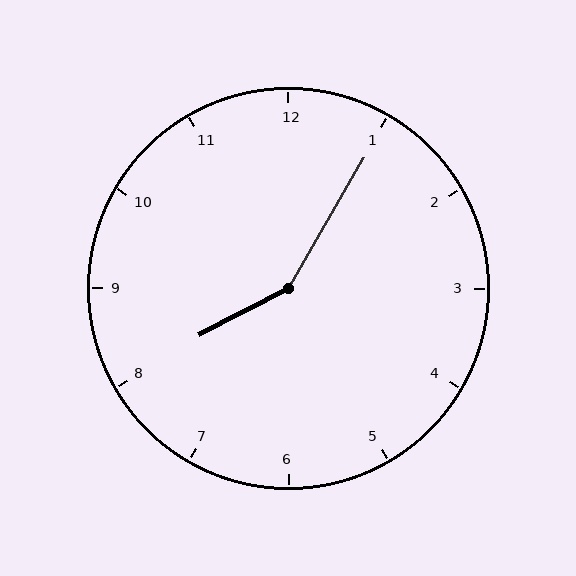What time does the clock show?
8:05.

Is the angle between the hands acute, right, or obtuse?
It is obtuse.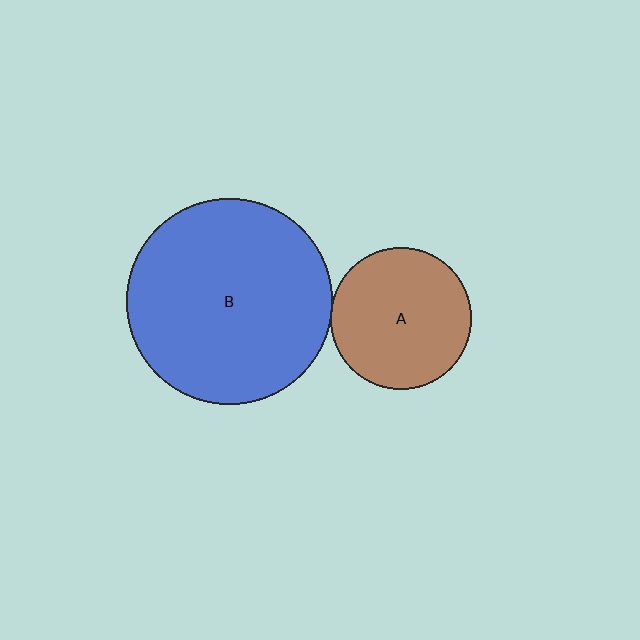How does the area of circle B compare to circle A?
Approximately 2.1 times.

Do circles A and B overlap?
Yes.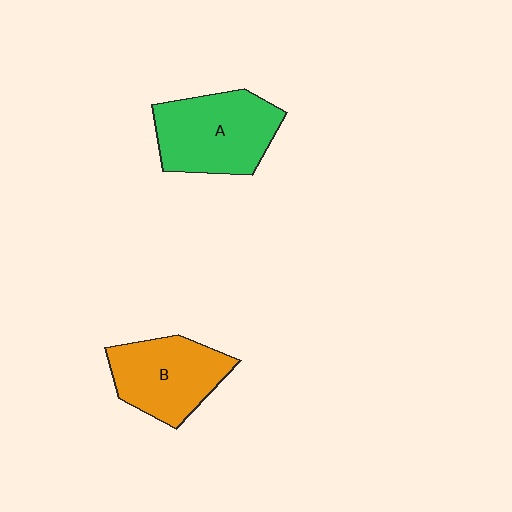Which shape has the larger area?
Shape A (green).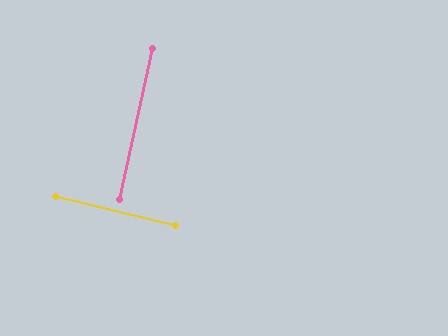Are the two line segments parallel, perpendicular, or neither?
Perpendicular — they meet at approximately 89°.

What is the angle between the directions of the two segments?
Approximately 89 degrees.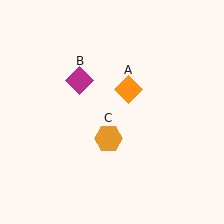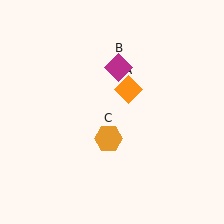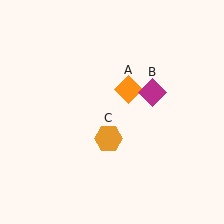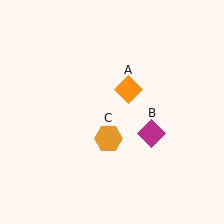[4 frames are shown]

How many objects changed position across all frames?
1 object changed position: magenta diamond (object B).